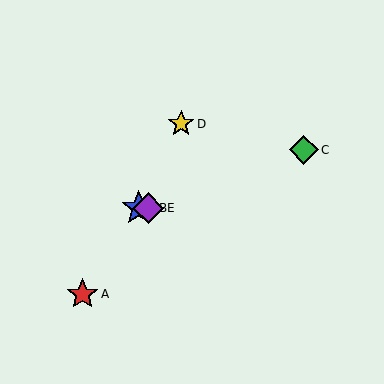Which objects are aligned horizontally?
Objects B, E are aligned horizontally.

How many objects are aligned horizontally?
2 objects (B, E) are aligned horizontally.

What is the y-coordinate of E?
Object E is at y≈208.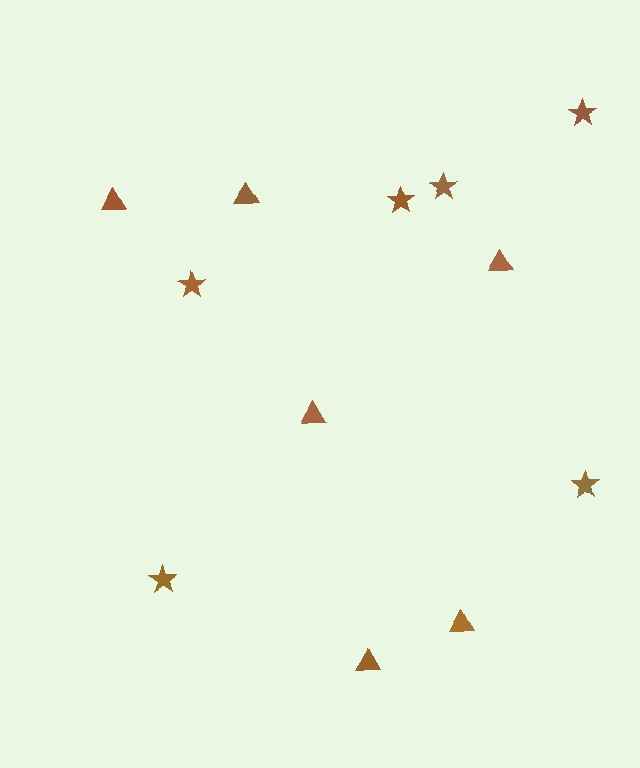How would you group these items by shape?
There are 2 groups: one group of stars (6) and one group of triangles (6).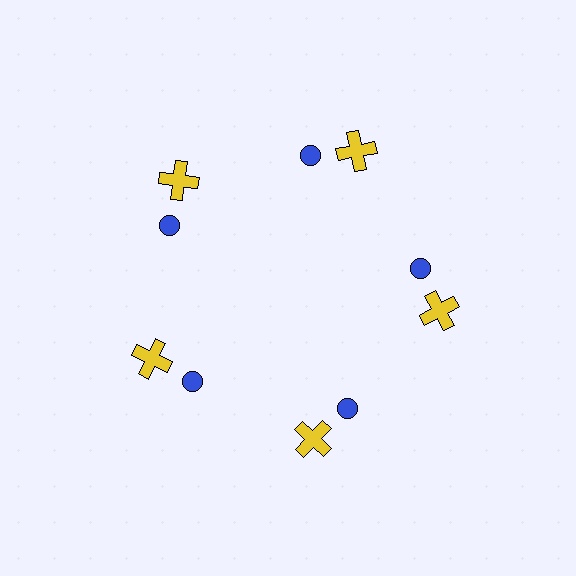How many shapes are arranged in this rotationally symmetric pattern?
There are 10 shapes, arranged in 5 groups of 2.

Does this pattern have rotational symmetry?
Yes, this pattern has 5-fold rotational symmetry. It looks the same after rotating 72 degrees around the center.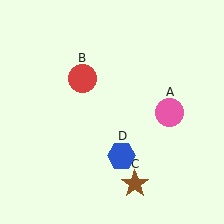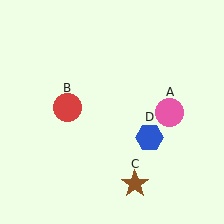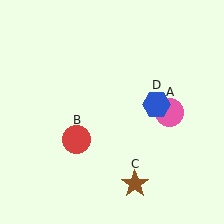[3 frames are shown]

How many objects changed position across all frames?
2 objects changed position: red circle (object B), blue hexagon (object D).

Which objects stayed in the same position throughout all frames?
Pink circle (object A) and brown star (object C) remained stationary.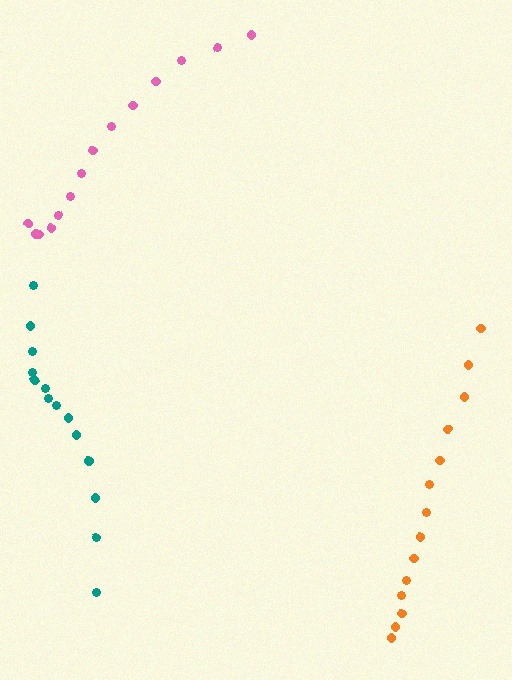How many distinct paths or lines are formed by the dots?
There are 3 distinct paths.